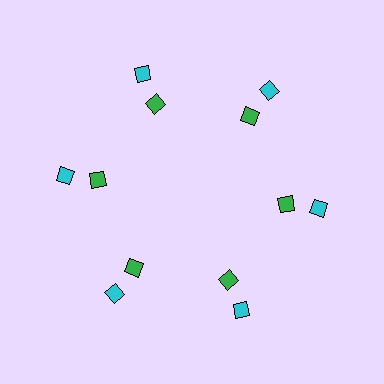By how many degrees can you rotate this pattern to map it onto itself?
The pattern maps onto itself every 60 degrees of rotation.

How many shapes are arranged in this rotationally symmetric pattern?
There are 12 shapes, arranged in 6 groups of 2.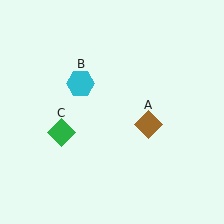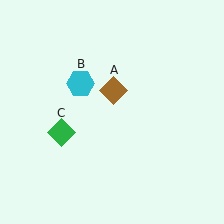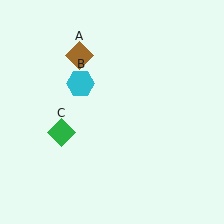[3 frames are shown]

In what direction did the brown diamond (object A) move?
The brown diamond (object A) moved up and to the left.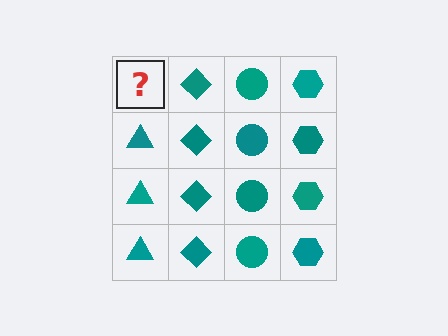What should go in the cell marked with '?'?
The missing cell should contain a teal triangle.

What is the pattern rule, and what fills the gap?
The rule is that each column has a consistent shape. The gap should be filled with a teal triangle.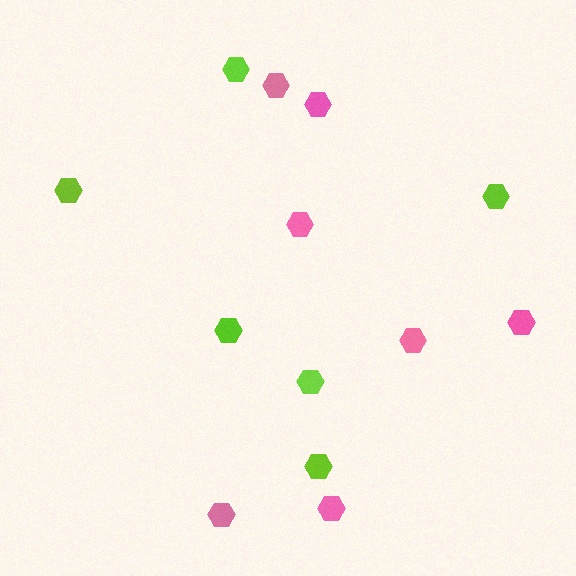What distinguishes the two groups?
There are 2 groups: one group of pink hexagons (7) and one group of lime hexagons (6).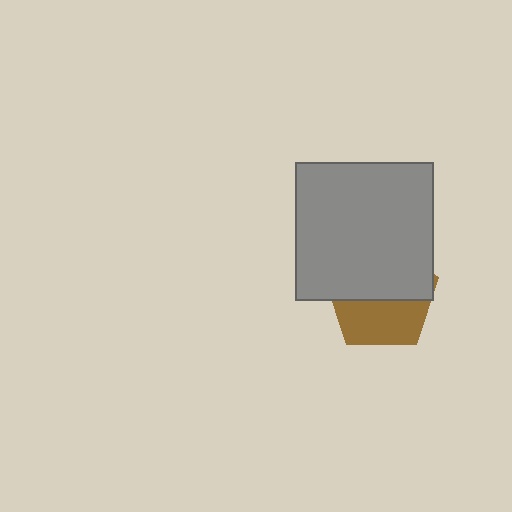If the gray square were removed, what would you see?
You would see the complete brown pentagon.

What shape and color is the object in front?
The object in front is a gray square.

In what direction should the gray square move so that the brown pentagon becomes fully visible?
The gray square should move up. That is the shortest direction to clear the overlap and leave the brown pentagon fully visible.